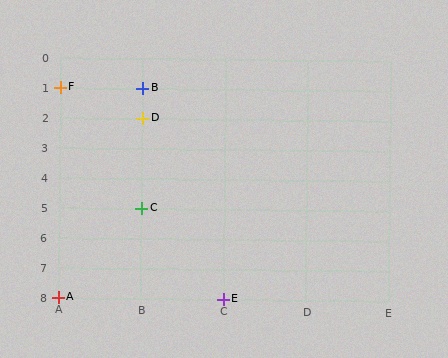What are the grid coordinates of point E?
Point E is at grid coordinates (C, 8).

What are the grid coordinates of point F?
Point F is at grid coordinates (A, 1).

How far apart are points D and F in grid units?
Points D and F are 1 column and 1 row apart (about 1.4 grid units diagonally).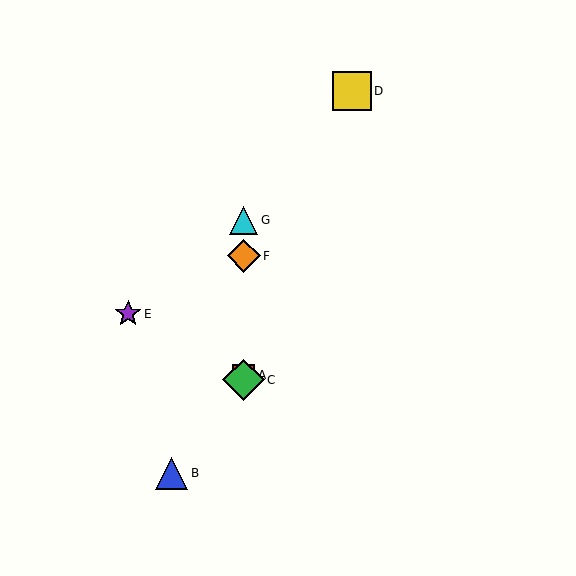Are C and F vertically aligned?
Yes, both are at x≈244.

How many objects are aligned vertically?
4 objects (A, C, F, G) are aligned vertically.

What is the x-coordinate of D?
Object D is at x≈352.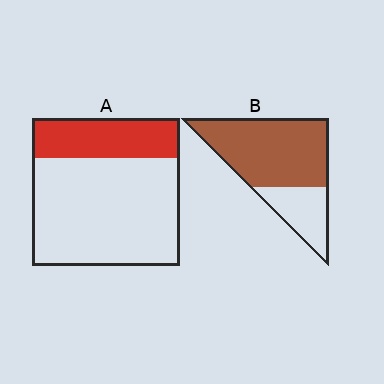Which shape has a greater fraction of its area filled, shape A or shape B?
Shape B.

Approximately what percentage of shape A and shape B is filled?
A is approximately 25% and B is approximately 70%.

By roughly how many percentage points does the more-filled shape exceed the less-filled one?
By roughly 45 percentage points (B over A).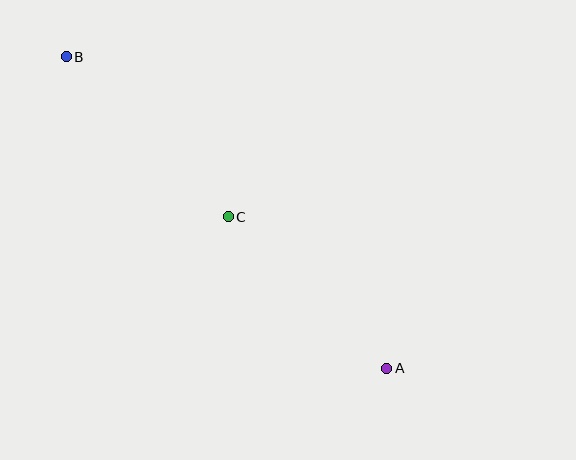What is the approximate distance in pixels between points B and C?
The distance between B and C is approximately 228 pixels.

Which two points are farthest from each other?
Points A and B are farthest from each other.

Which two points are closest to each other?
Points A and C are closest to each other.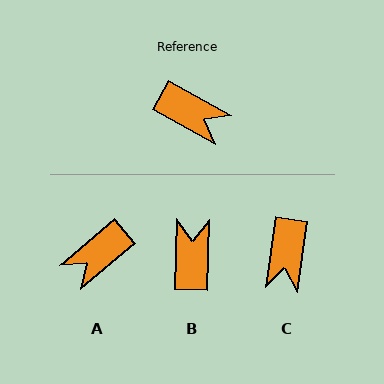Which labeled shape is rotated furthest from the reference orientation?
B, about 117 degrees away.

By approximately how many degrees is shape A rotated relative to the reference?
Approximately 111 degrees clockwise.